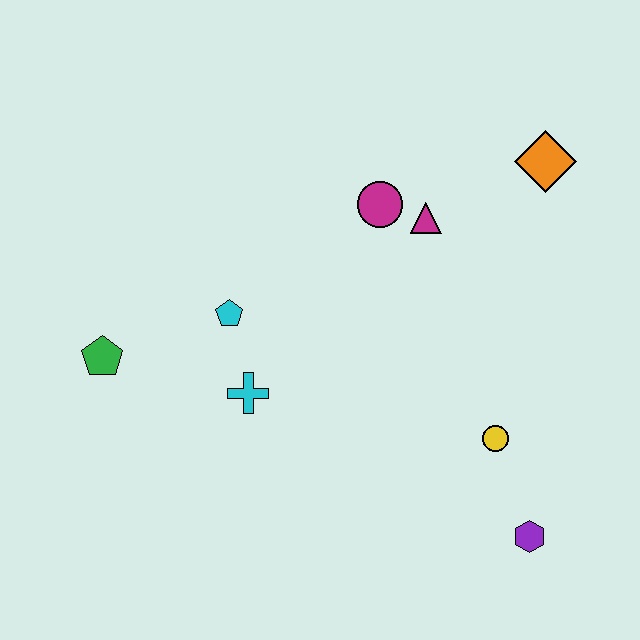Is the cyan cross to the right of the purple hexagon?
No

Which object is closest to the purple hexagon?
The yellow circle is closest to the purple hexagon.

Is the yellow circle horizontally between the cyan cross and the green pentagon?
No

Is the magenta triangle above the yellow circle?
Yes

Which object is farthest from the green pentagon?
The orange diamond is farthest from the green pentagon.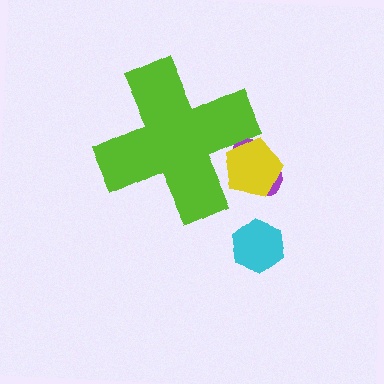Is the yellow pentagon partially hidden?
Yes, the yellow pentagon is partially hidden behind the lime cross.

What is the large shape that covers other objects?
A lime cross.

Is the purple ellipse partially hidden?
Yes, the purple ellipse is partially hidden behind the lime cross.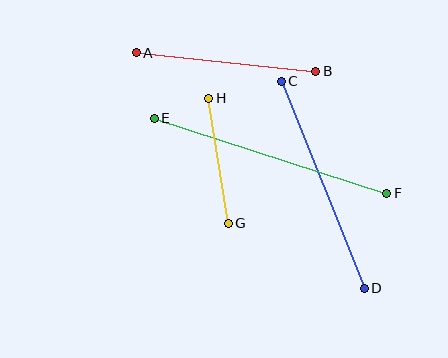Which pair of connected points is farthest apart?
Points E and F are farthest apart.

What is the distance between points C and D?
The distance is approximately 223 pixels.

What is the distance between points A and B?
The distance is approximately 181 pixels.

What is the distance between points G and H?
The distance is approximately 127 pixels.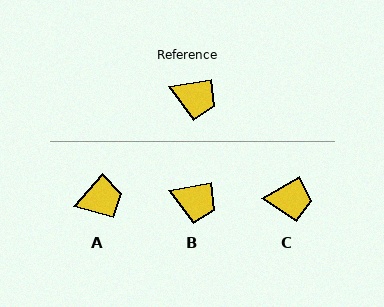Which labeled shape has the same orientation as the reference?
B.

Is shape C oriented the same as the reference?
No, it is off by about 21 degrees.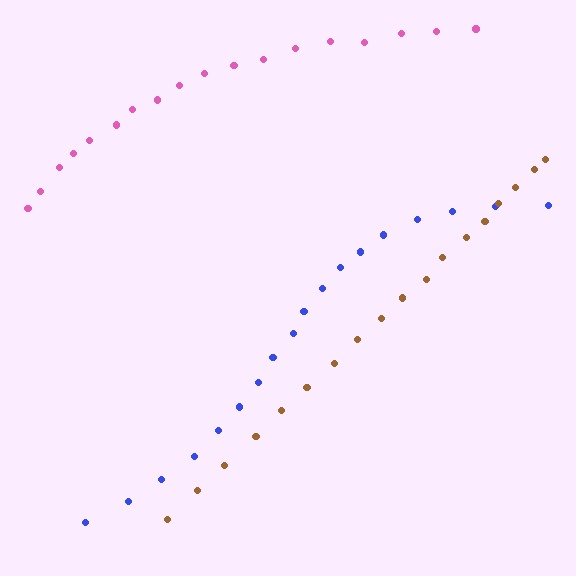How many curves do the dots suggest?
There are 3 distinct paths.